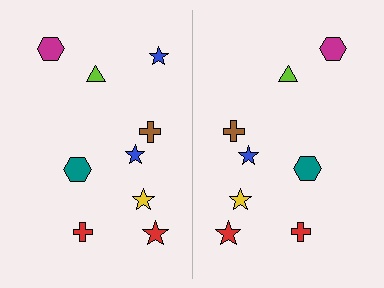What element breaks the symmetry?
A blue star is missing from the right side.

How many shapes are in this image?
There are 17 shapes in this image.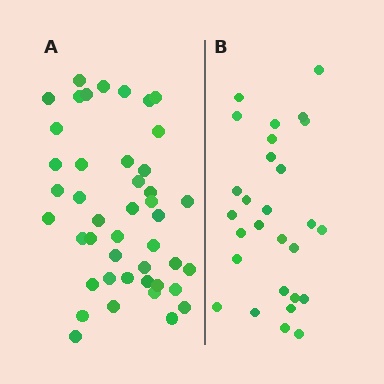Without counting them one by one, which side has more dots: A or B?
Region A (the left region) has more dots.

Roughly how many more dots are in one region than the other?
Region A has approximately 15 more dots than region B.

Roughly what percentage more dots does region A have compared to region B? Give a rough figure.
About 55% more.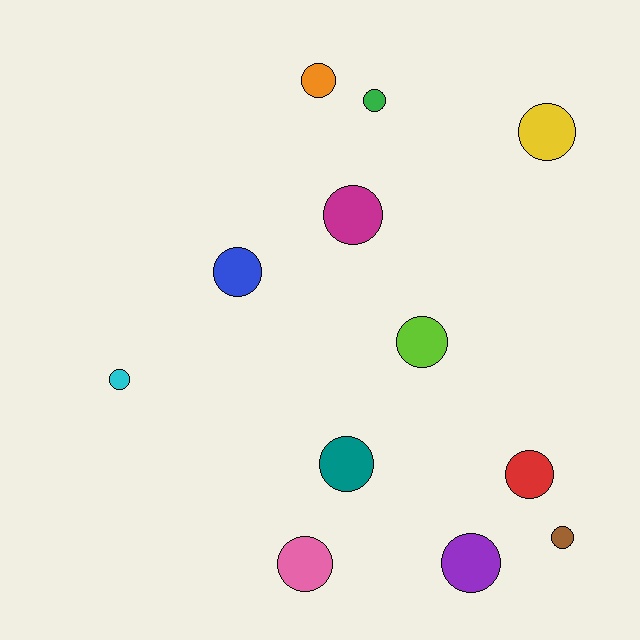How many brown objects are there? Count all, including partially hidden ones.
There is 1 brown object.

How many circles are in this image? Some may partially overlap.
There are 12 circles.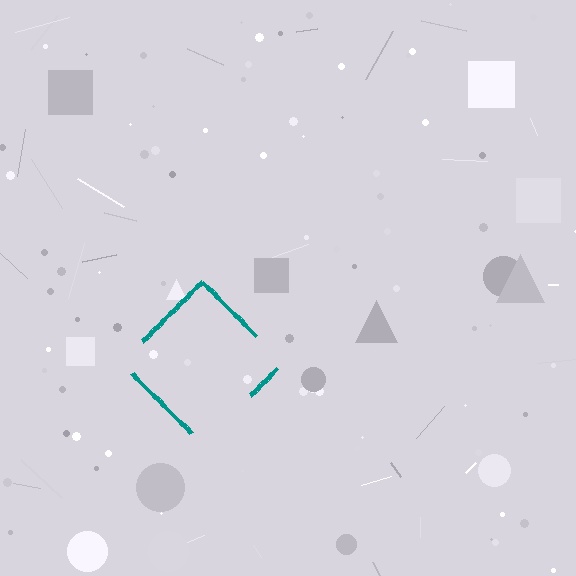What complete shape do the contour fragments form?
The contour fragments form a diamond.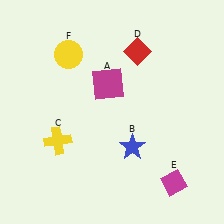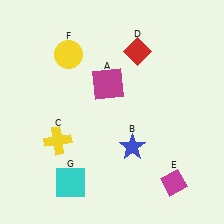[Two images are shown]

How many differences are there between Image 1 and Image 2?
There is 1 difference between the two images.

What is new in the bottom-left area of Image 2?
A cyan square (G) was added in the bottom-left area of Image 2.